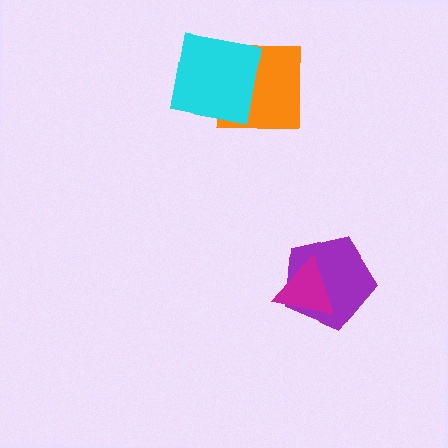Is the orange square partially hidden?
Yes, it is partially covered by another shape.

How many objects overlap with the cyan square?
1 object overlaps with the cyan square.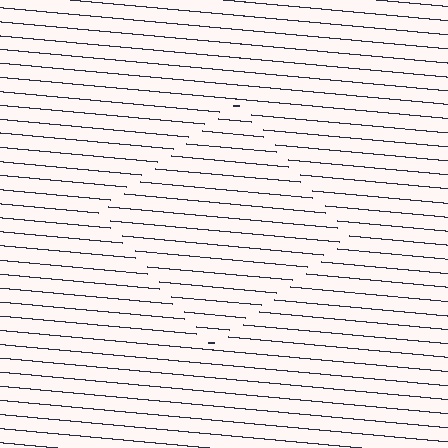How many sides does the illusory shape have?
4 sides — the line-ends trace a square.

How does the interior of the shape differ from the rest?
The interior of the shape contains the same grating, shifted by half a period — the contour is defined by the phase discontinuity where line-ends from the inner and outer gratings abut.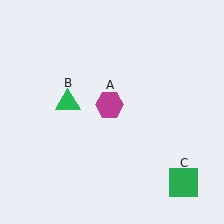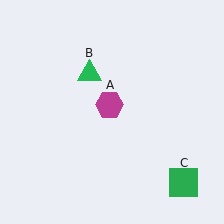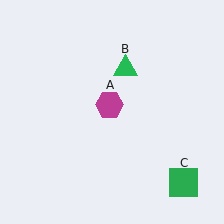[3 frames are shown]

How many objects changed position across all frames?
1 object changed position: green triangle (object B).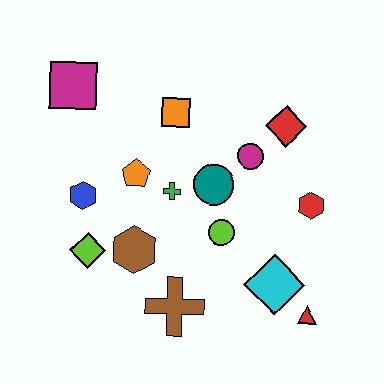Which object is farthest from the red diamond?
The lime diamond is farthest from the red diamond.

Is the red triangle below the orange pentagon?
Yes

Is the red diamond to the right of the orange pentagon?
Yes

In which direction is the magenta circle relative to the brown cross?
The magenta circle is above the brown cross.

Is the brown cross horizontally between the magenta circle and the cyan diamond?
No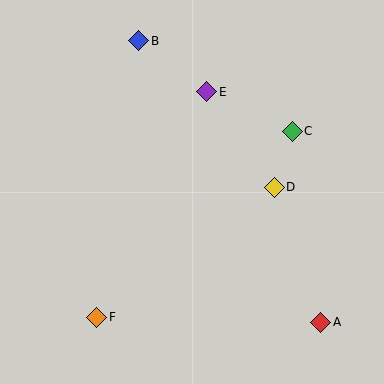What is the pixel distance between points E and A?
The distance between E and A is 257 pixels.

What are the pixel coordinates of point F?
Point F is at (97, 317).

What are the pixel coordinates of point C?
Point C is at (292, 131).